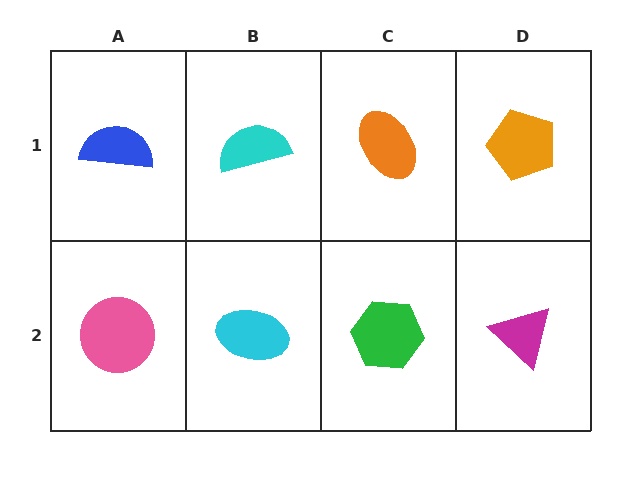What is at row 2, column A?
A pink circle.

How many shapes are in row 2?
4 shapes.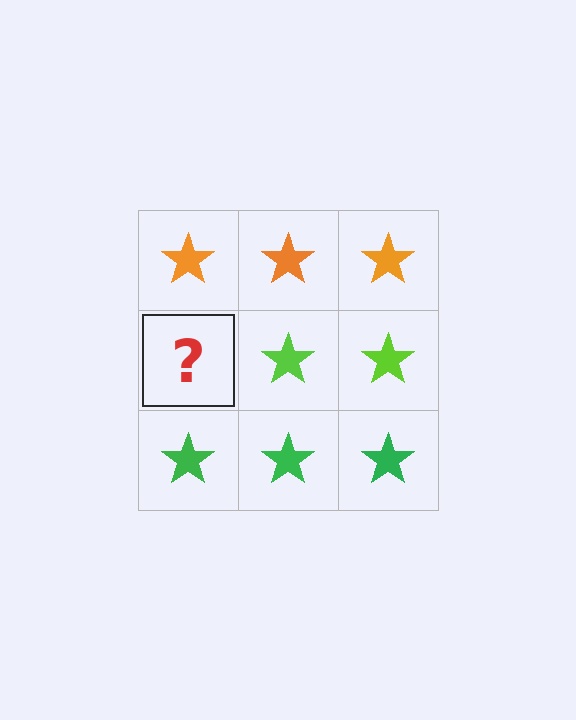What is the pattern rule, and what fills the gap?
The rule is that each row has a consistent color. The gap should be filled with a lime star.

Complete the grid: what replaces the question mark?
The question mark should be replaced with a lime star.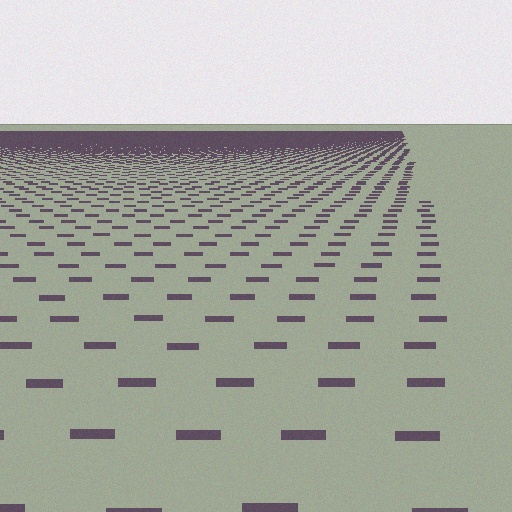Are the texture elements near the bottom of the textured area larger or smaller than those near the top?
Larger. Near the bottom, elements are closer to the viewer and appear at a bigger on-screen size.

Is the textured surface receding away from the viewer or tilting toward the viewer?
The surface is receding away from the viewer. Texture elements get smaller and denser toward the top.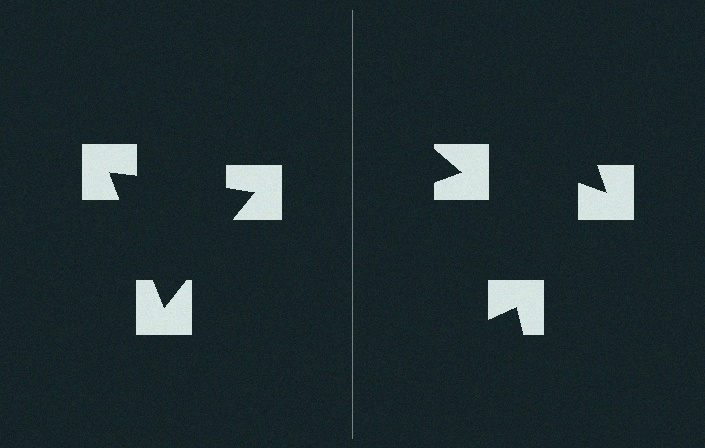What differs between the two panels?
The notched squares are positioned identically on both sides; only the wedge orientations differ. On the left they align to a triangle; on the right they are misaligned.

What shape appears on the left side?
An illusory triangle.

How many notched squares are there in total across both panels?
6 — 3 on each side.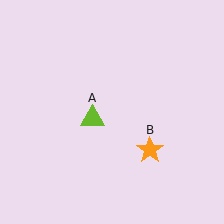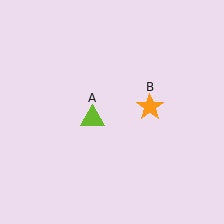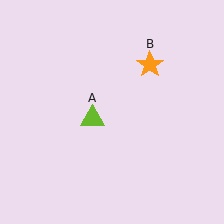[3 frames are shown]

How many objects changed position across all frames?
1 object changed position: orange star (object B).